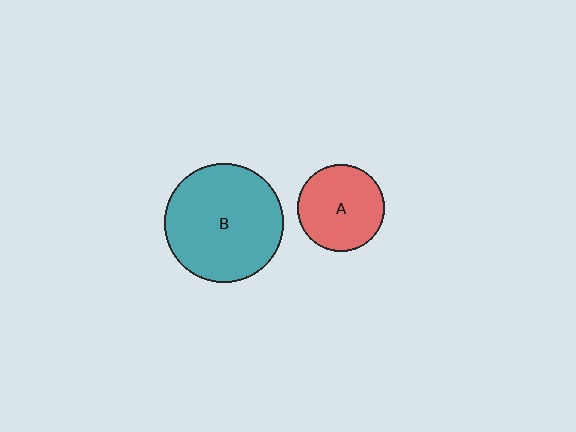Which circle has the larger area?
Circle B (teal).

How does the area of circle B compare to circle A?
Approximately 1.9 times.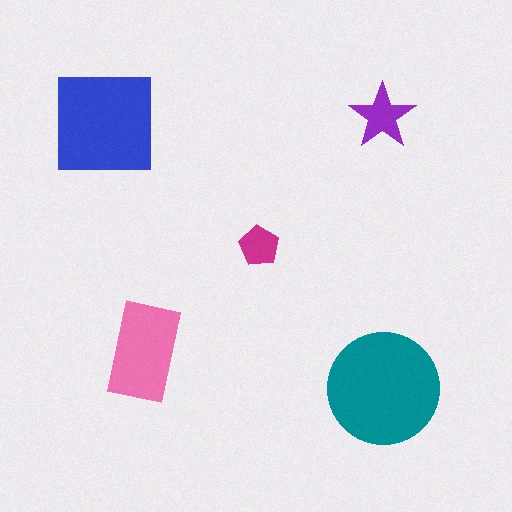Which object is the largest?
The teal circle.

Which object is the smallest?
The magenta pentagon.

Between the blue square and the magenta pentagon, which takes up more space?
The blue square.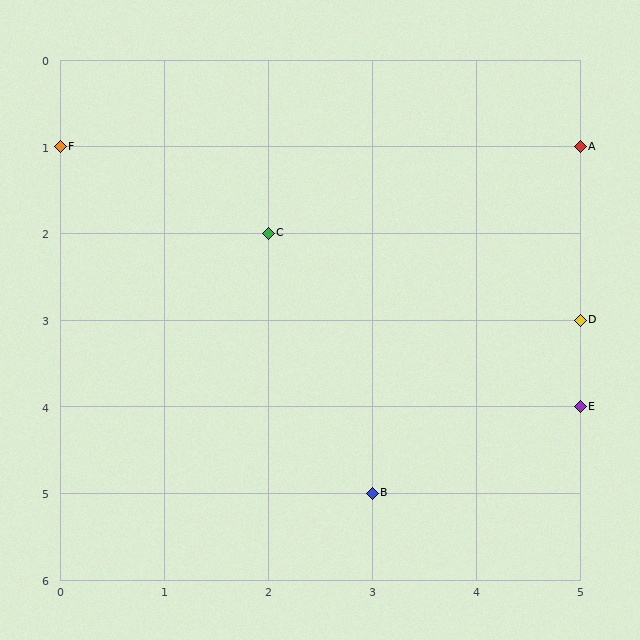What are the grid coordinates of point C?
Point C is at grid coordinates (2, 2).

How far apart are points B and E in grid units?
Points B and E are 2 columns and 1 row apart (about 2.2 grid units diagonally).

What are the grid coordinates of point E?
Point E is at grid coordinates (5, 4).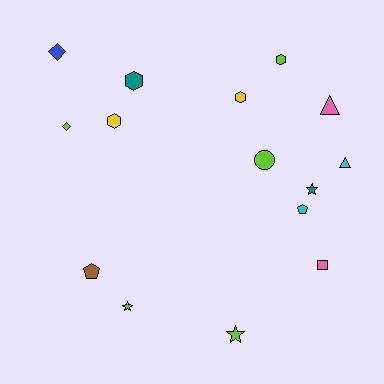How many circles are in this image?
There is 1 circle.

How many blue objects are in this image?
There is 1 blue object.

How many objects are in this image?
There are 15 objects.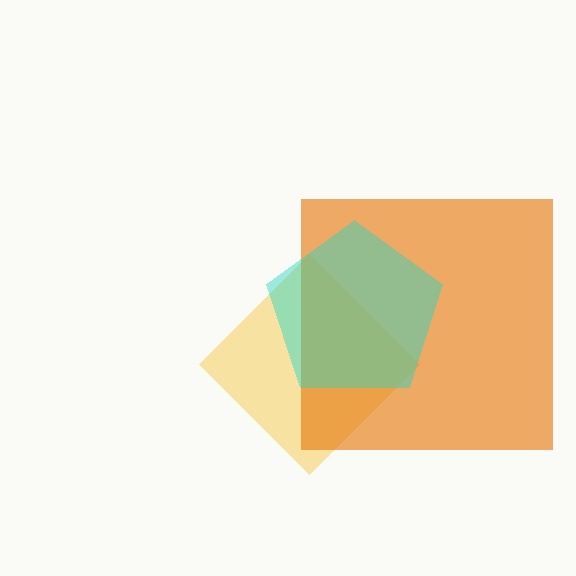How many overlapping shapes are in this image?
There are 3 overlapping shapes in the image.